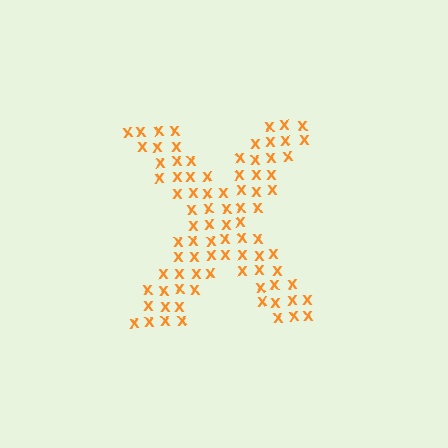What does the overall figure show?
The overall figure shows the letter X.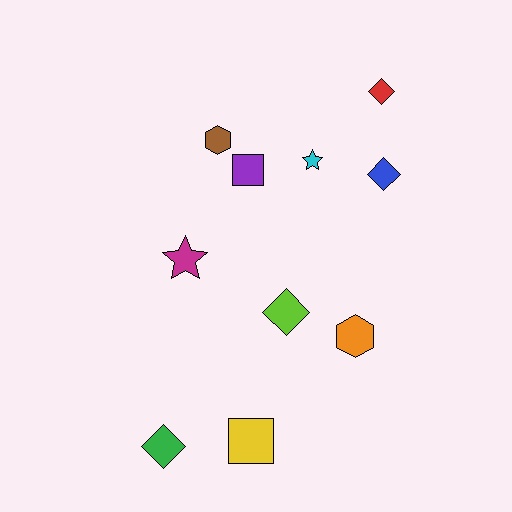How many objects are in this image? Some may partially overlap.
There are 10 objects.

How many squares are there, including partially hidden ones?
There are 2 squares.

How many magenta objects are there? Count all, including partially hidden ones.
There is 1 magenta object.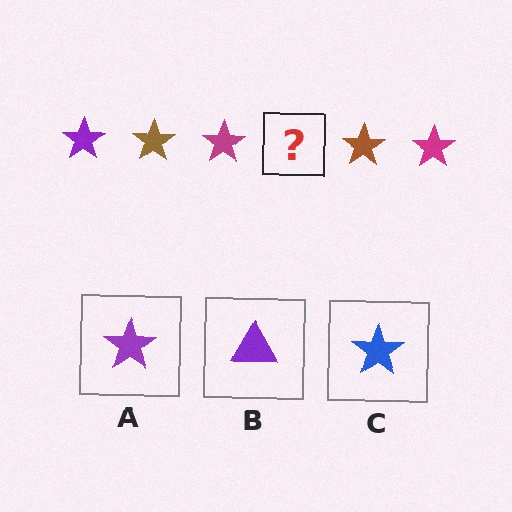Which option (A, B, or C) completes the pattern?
A.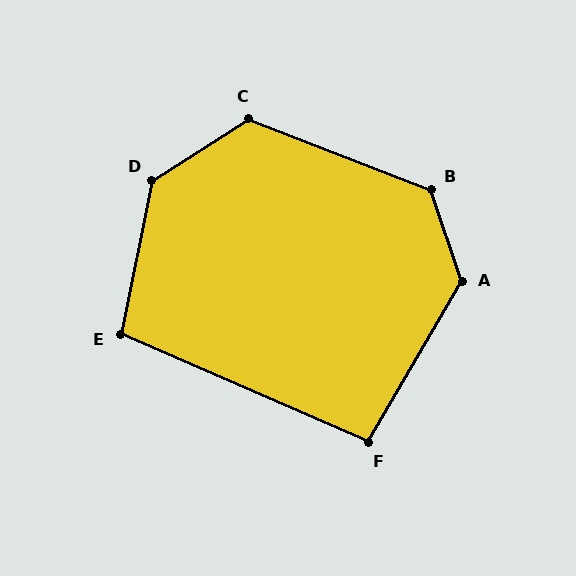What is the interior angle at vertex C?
Approximately 126 degrees (obtuse).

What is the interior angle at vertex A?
Approximately 132 degrees (obtuse).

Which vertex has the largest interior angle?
D, at approximately 134 degrees.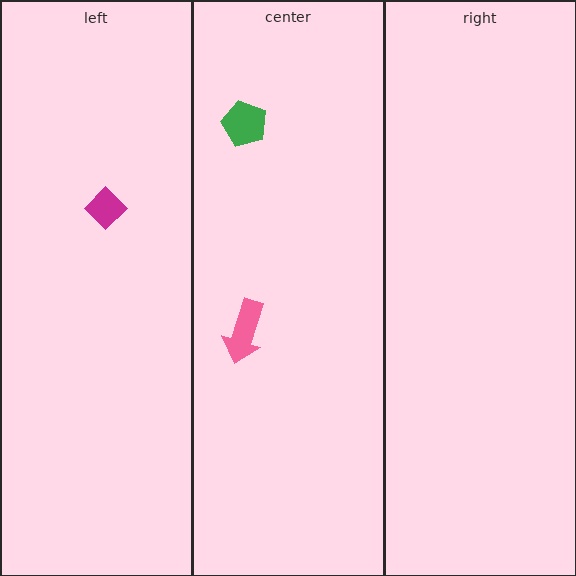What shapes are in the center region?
The green pentagon, the pink arrow.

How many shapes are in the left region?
1.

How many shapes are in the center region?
2.